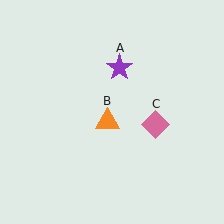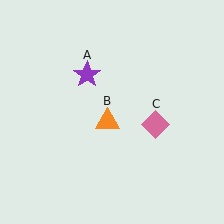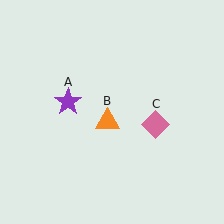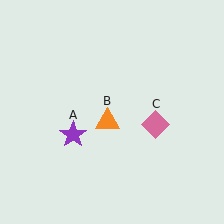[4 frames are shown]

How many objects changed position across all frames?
1 object changed position: purple star (object A).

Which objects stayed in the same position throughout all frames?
Orange triangle (object B) and pink diamond (object C) remained stationary.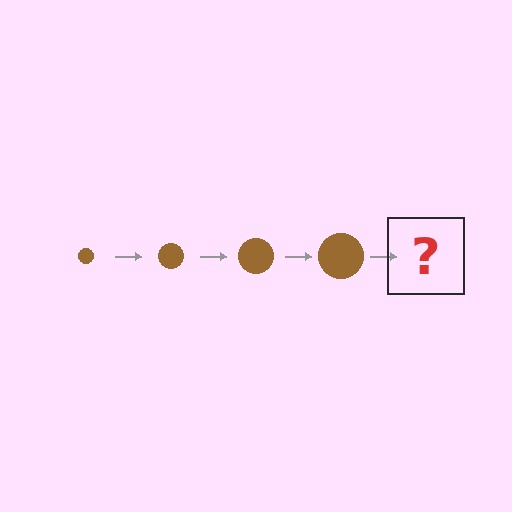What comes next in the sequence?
The next element should be a brown circle, larger than the previous one.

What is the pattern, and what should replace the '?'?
The pattern is that the circle gets progressively larger each step. The '?' should be a brown circle, larger than the previous one.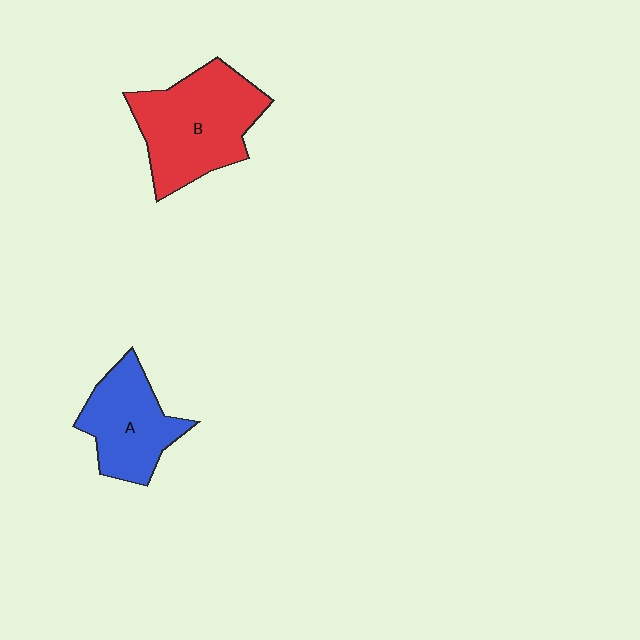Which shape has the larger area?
Shape B (red).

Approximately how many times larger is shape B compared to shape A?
Approximately 1.4 times.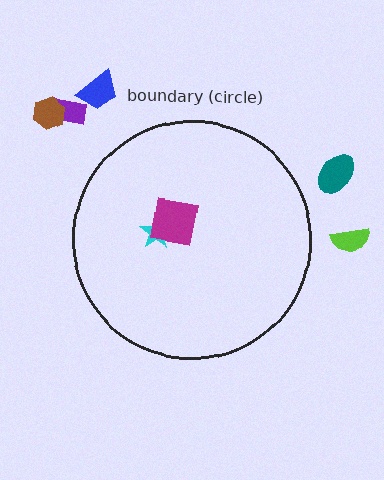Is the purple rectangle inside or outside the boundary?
Outside.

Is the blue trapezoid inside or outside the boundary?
Outside.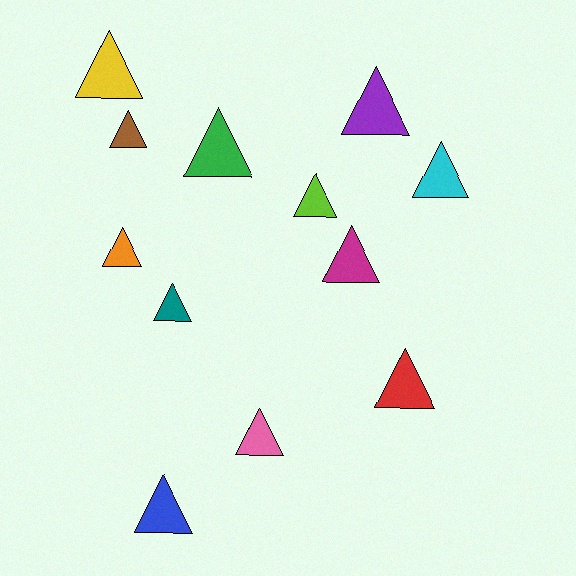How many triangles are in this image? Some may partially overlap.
There are 12 triangles.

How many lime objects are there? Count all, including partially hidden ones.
There is 1 lime object.